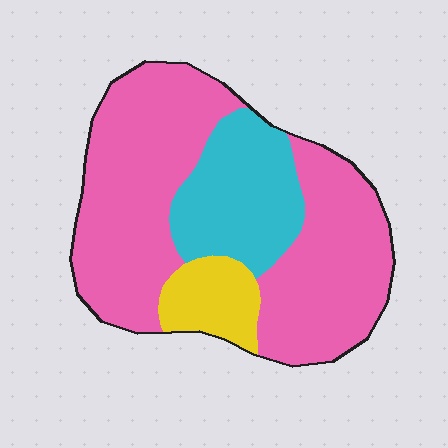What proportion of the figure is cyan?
Cyan takes up less than a quarter of the figure.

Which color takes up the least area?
Yellow, at roughly 10%.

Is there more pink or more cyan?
Pink.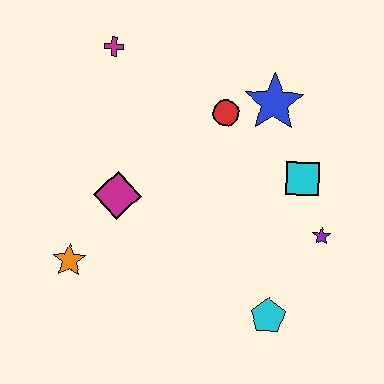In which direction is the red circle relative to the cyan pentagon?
The red circle is above the cyan pentagon.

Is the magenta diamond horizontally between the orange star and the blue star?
Yes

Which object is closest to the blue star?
The red circle is closest to the blue star.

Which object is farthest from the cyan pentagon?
The magenta cross is farthest from the cyan pentagon.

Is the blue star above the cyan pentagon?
Yes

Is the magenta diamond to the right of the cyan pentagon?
No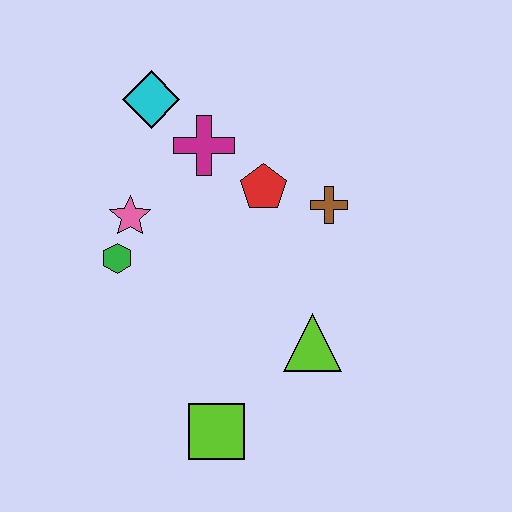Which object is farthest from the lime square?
The cyan diamond is farthest from the lime square.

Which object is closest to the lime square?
The lime triangle is closest to the lime square.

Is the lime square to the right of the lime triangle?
No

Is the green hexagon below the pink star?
Yes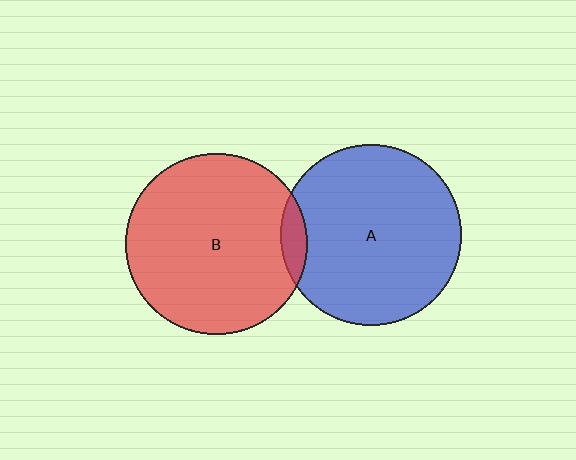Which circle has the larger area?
Circle B (red).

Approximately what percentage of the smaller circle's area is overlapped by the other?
Approximately 5%.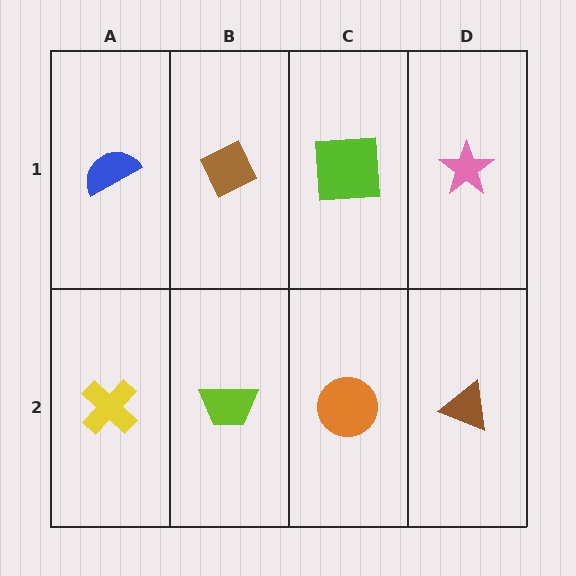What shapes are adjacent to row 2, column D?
A pink star (row 1, column D), an orange circle (row 2, column C).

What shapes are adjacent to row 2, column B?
A brown diamond (row 1, column B), a yellow cross (row 2, column A), an orange circle (row 2, column C).